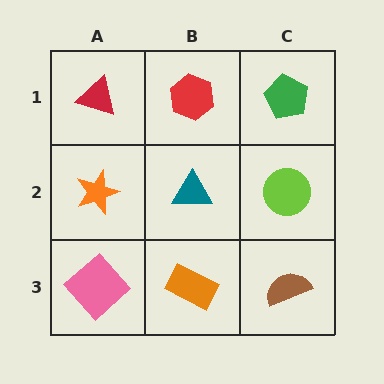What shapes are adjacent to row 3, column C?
A lime circle (row 2, column C), an orange rectangle (row 3, column B).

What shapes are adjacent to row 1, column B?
A teal triangle (row 2, column B), a red triangle (row 1, column A), a green pentagon (row 1, column C).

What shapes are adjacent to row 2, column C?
A green pentagon (row 1, column C), a brown semicircle (row 3, column C), a teal triangle (row 2, column B).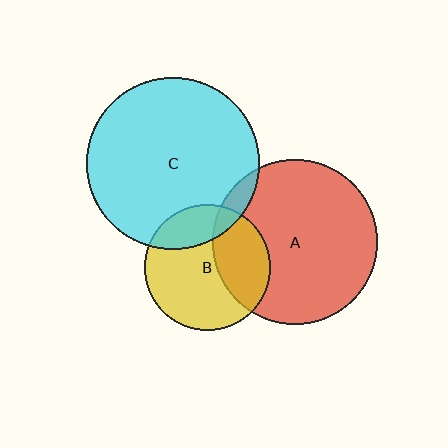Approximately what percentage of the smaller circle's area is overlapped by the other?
Approximately 20%.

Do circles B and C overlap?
Yes.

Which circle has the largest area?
Circle C (cyan).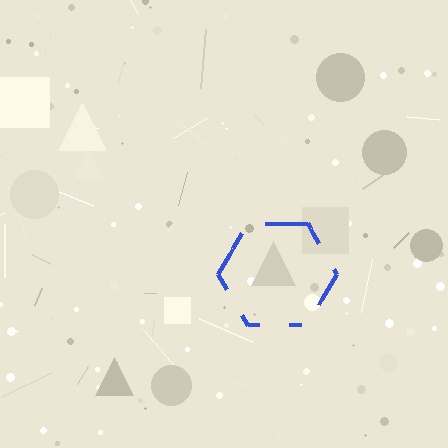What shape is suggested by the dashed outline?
The dashed outline suggests a hexagon.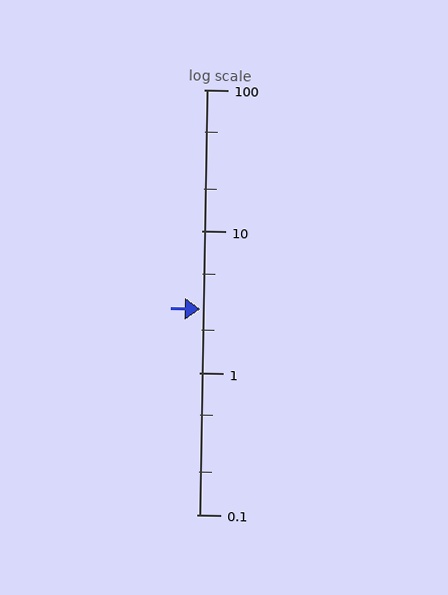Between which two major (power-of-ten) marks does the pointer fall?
The pointer is between 1 and 10.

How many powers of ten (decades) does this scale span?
The scale spans 3 decades, from 0.1 to 100.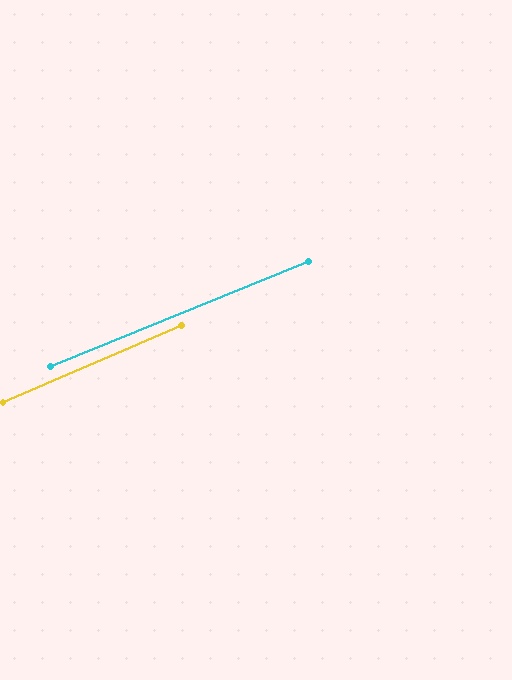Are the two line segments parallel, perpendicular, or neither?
Parallel — their directions differ by only 1.4°.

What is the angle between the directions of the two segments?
Approximately 1 degree.